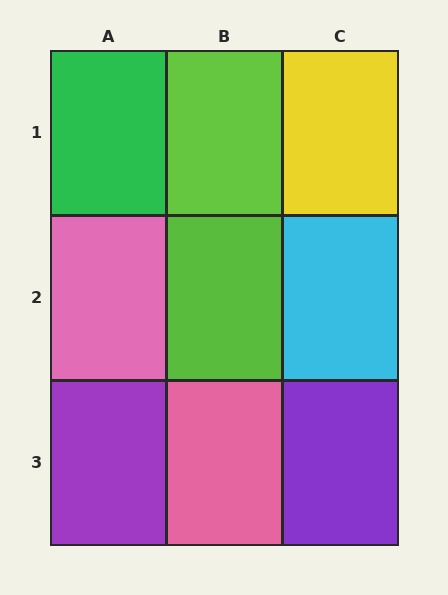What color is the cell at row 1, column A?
Green.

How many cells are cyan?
1 cell is cyan.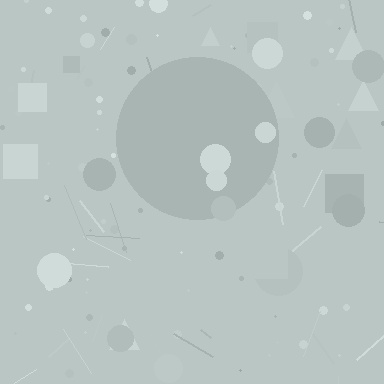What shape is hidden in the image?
A circle is hidden in the image.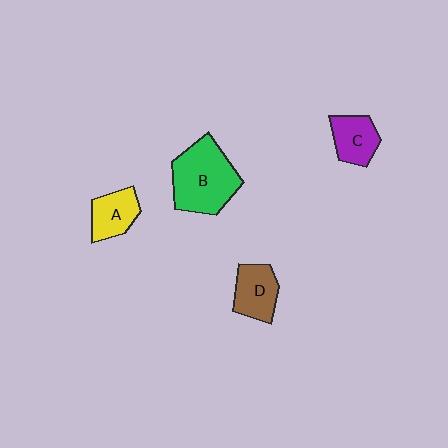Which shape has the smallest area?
Shape A (yellow).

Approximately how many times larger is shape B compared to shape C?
Approximately 2.0 times.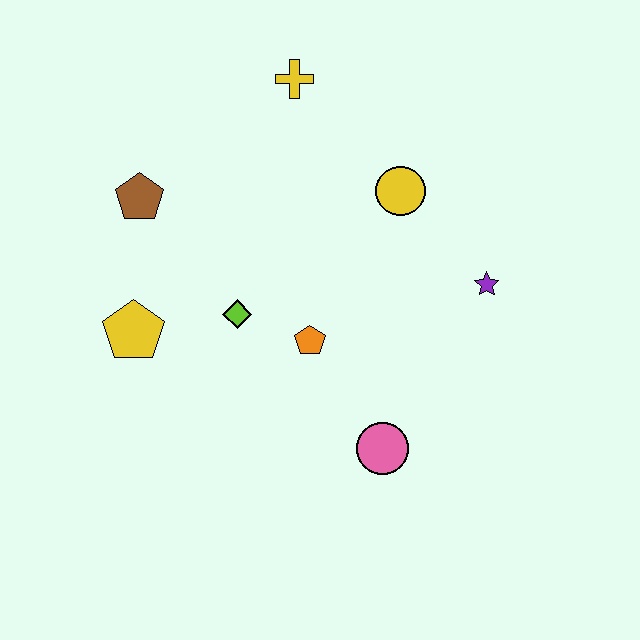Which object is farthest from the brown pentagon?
The purple star is farthest from the brown pentagon.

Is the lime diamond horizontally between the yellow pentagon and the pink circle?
Yes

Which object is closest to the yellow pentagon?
The lime diamond is closest to the yellow pentagon.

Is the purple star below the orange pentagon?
No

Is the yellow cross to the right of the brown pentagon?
Yes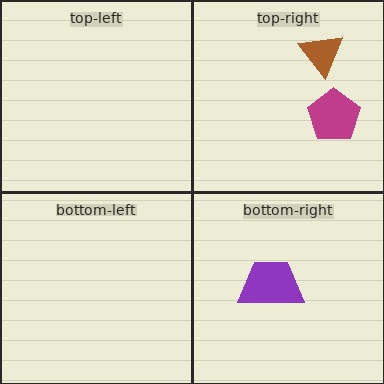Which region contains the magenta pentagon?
The top-right region.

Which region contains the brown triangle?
The top-right region.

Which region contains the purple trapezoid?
The bottom-right region.